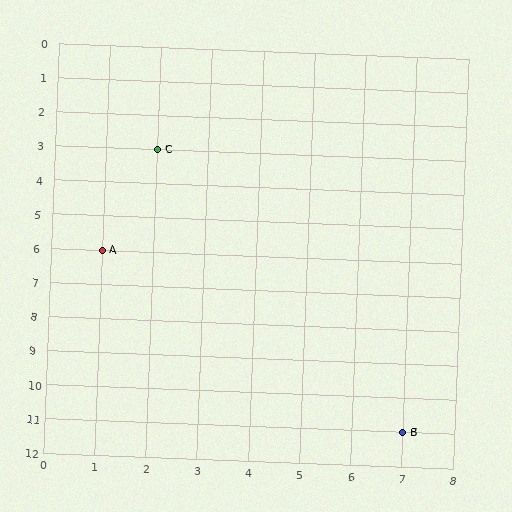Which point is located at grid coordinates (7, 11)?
Point B is at (7, 11).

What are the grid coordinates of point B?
Point B is at grid coordinates (7, 11).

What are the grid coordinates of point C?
Point C is at grid coordinates (2, 3).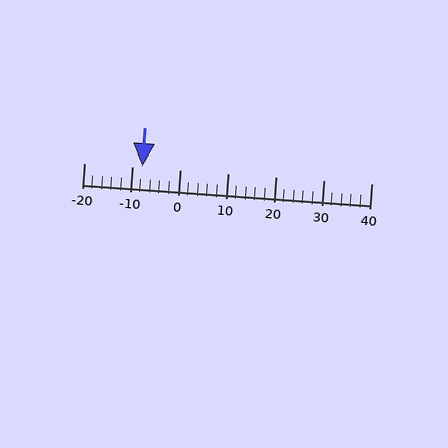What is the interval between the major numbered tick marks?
The major tick marks are spaced 10 units apart.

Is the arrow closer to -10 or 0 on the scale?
The arrow is closer to -10.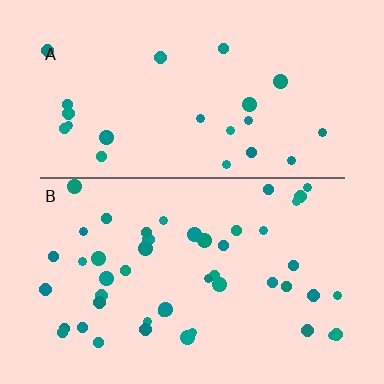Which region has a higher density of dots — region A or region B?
B (the bottom).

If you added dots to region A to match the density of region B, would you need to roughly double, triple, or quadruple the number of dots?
Approximately double.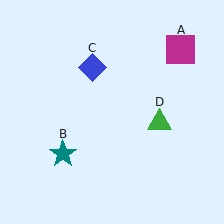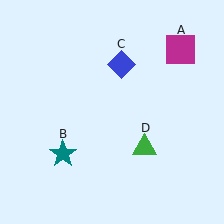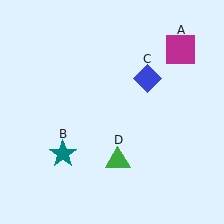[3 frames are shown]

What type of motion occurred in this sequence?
The blue diamond (object C), green triangle (object D) rotated clockwise around the center of the scene.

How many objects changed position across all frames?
2 objects changed position: blue diamond (object C), green triangle (object D).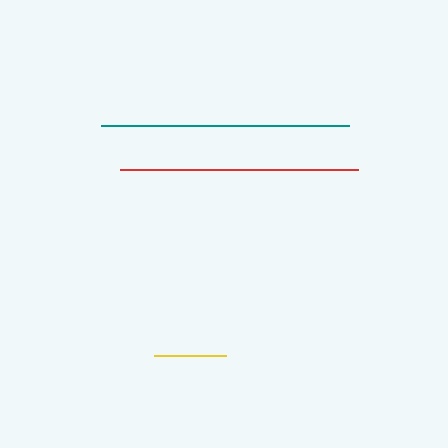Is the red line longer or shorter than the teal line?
The teal line is longer than the red line.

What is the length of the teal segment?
The teal segment is approximately 248 pixels long.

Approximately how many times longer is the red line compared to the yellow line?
The red line is approximately 3.3 times the length of the yellow line.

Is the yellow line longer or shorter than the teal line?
The teal line is longer than the yellow line.